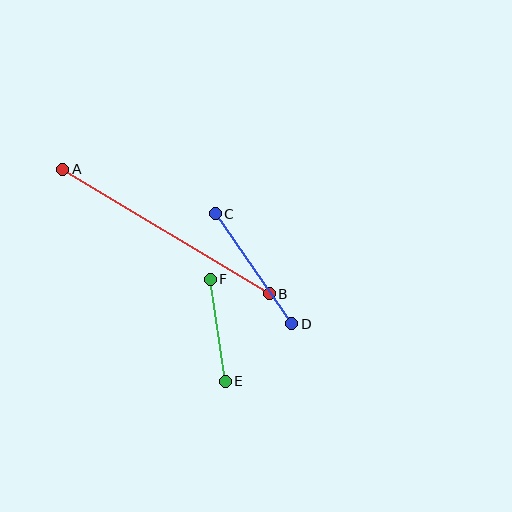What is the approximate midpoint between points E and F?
The midpoint is at approximately (218, 330) pixels.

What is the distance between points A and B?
The distance is approximately 241 pixels.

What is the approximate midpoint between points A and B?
The midpoint is at approximately (166, 231) pixels.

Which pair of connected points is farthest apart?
Points A and B are farthest apart.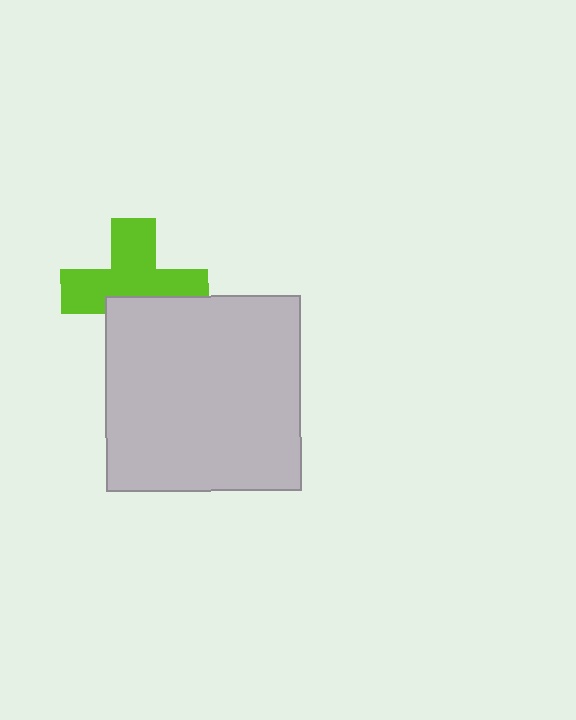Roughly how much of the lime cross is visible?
About half of it is visible (roughly 63%).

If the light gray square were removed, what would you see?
You would see the complete lime cross.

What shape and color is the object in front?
The object in front is a light gray square.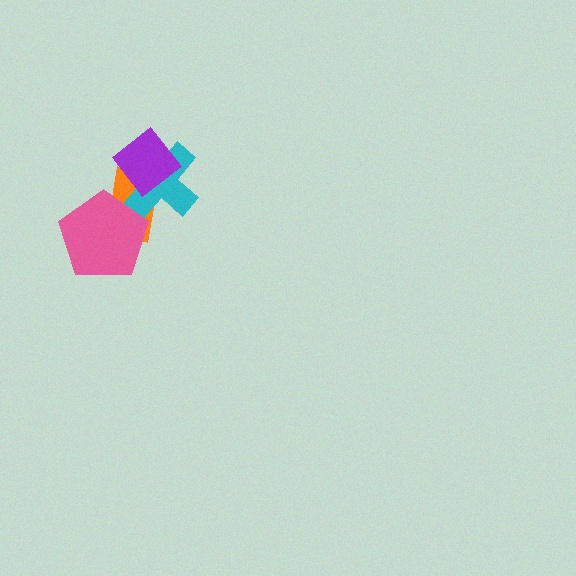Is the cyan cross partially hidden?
Yes, it is partially covered by another shape.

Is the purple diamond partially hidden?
No, no other shape covers it.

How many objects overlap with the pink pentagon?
2 objects overlap with the pink pentagon.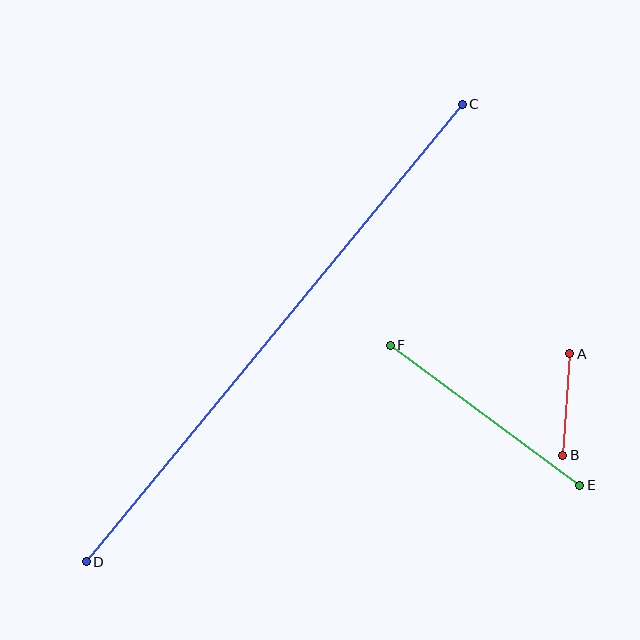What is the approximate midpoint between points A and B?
The midpoint is at approximately (566, 404) pixels.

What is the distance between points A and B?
The distance is approximately 102 pixels.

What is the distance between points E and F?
The distance is approximately 235 pixels.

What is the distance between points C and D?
The distance is approximately 593 pixels.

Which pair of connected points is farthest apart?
Points C and D are farthest apart.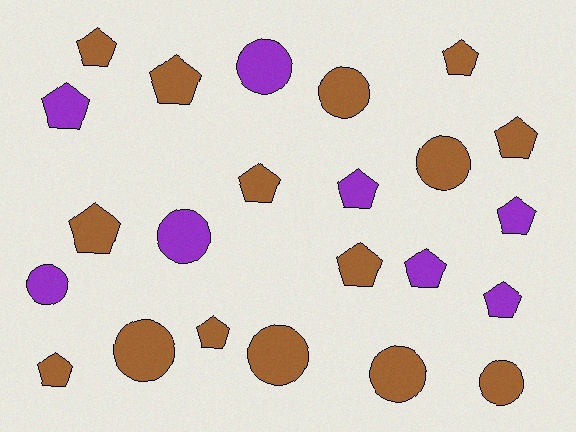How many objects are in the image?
There are 23 objects.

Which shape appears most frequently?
Pentagon, with 14 objects.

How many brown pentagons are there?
There are 9 brown pentagons.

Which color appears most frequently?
Brown, with 15 objects.